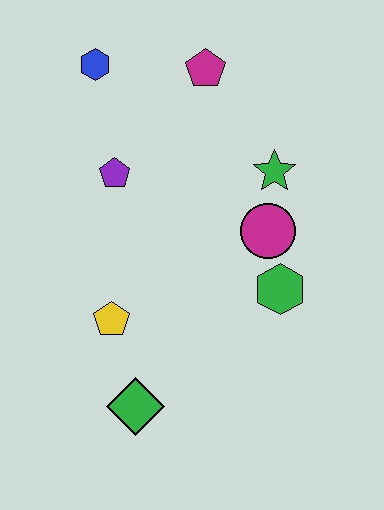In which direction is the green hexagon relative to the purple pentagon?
The green hexagon is to the right of the purple pentagon.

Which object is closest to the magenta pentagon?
The blue hexagon is closest to the magenta pentagon.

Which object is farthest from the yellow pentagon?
The magenta pentagon is farthest from the yellow pentagon.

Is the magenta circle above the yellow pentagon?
Yes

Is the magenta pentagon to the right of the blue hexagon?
Yes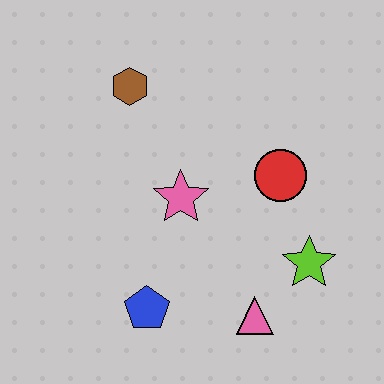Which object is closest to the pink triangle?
The lime star is closest to the pink triangle.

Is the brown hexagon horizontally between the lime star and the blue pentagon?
No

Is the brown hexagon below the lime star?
No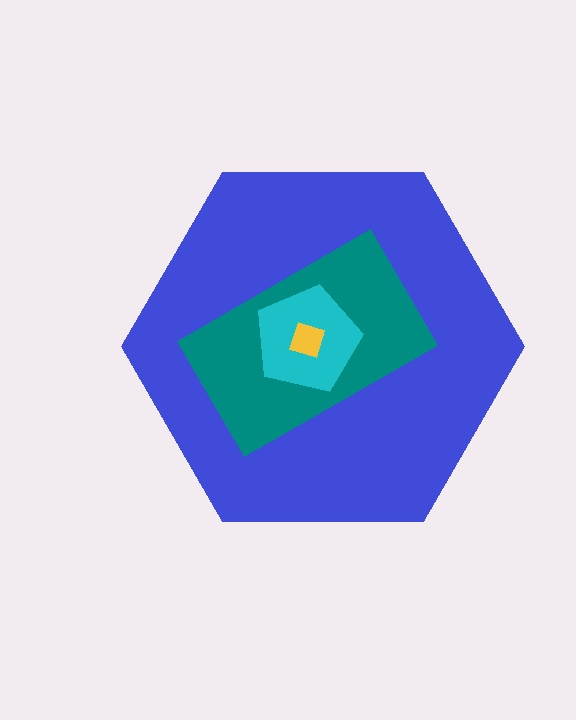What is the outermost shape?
The blue hexagon.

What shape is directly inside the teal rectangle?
The cyan pentagon.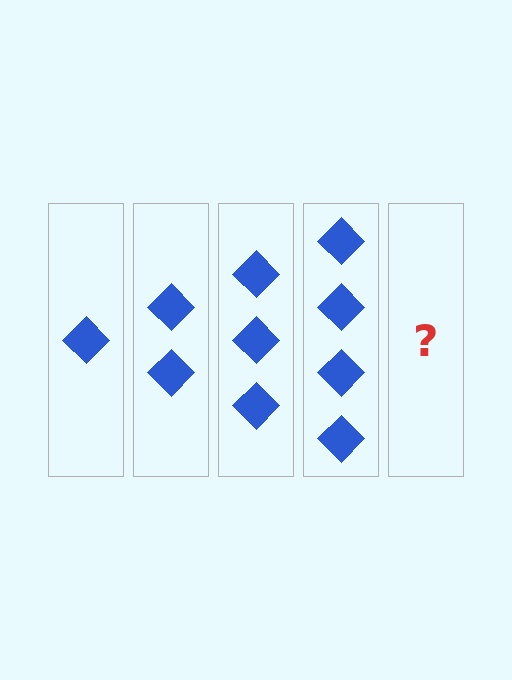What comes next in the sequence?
The next element should be 5 diamonds.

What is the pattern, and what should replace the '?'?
The pattern is that each step adds one more diamond. The '?' should be 5 diamonds.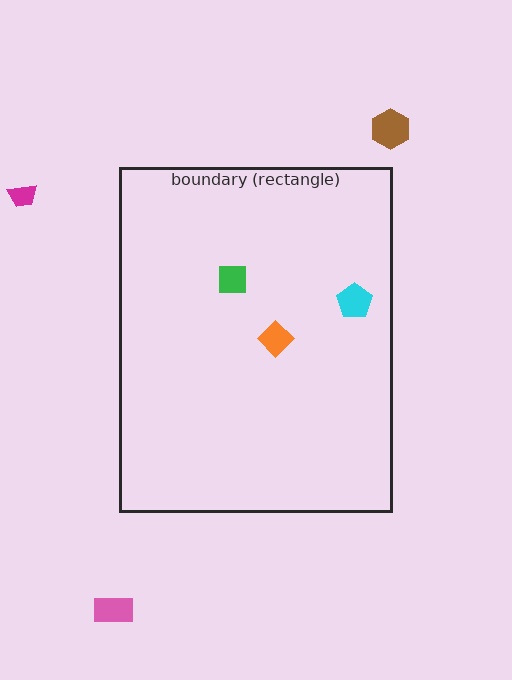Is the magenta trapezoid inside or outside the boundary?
Outside.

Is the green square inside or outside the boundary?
Inside.